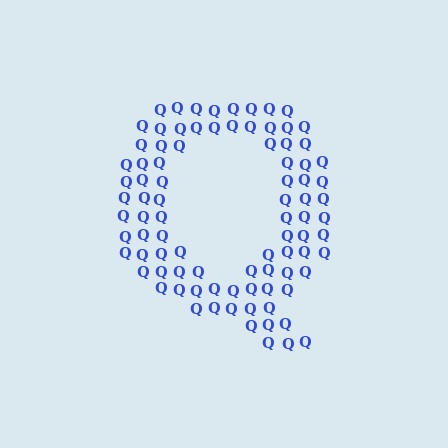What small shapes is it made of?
It is made of small letter Q's.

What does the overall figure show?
The overall figure shows the letter Q.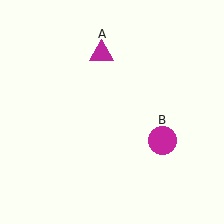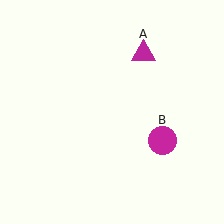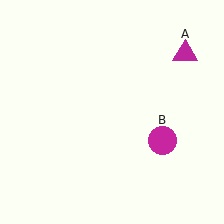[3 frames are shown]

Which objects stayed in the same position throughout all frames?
Magenta circle (object B) remained stationary.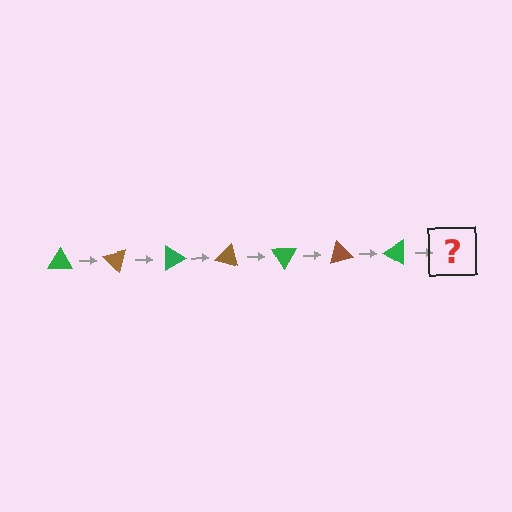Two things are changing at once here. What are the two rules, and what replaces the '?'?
The two rules are that it rotates 45 degrees each step and the color cycles through green and brown. The '?' should be a brown triangle, rotated 315 degrees from the start.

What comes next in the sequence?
The next element should be a brown triangle, rotated 315 degrees from the start.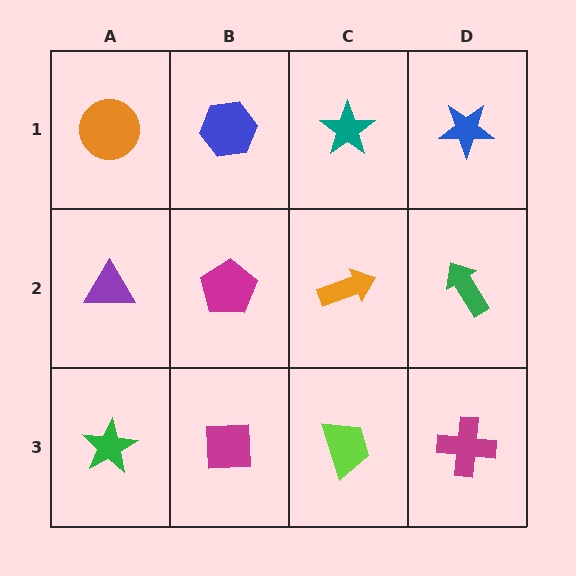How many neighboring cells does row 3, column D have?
2.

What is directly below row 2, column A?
A green star.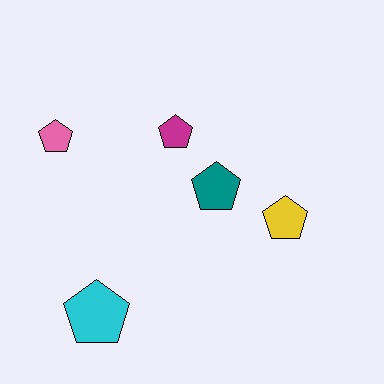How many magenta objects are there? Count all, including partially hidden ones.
There is 1 magenta object.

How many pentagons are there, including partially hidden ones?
There are 5 pentagons.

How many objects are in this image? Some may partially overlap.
There are 5 objects.